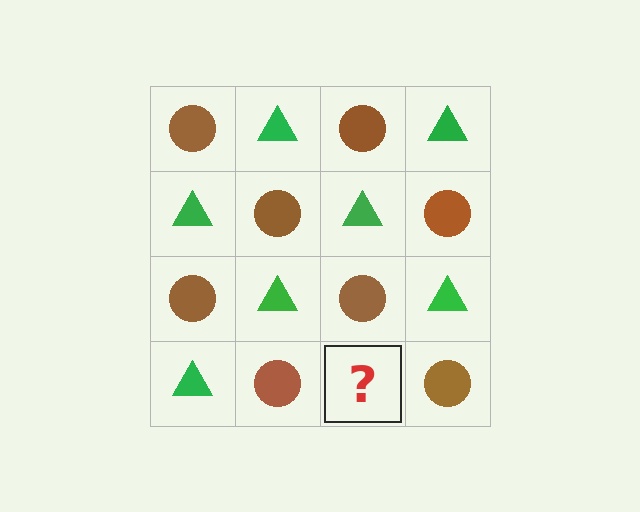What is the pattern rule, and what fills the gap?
The rule is that it alternates brown circle and green triangle in a checkerboard pattern. The gap should be filled with a green triangle.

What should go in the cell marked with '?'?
The missing cell should contain a green triangle.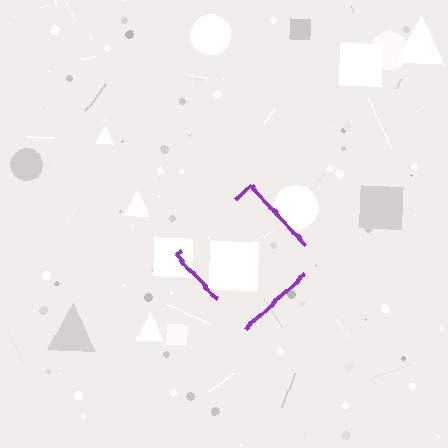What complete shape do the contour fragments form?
The contour fragments form a diamond.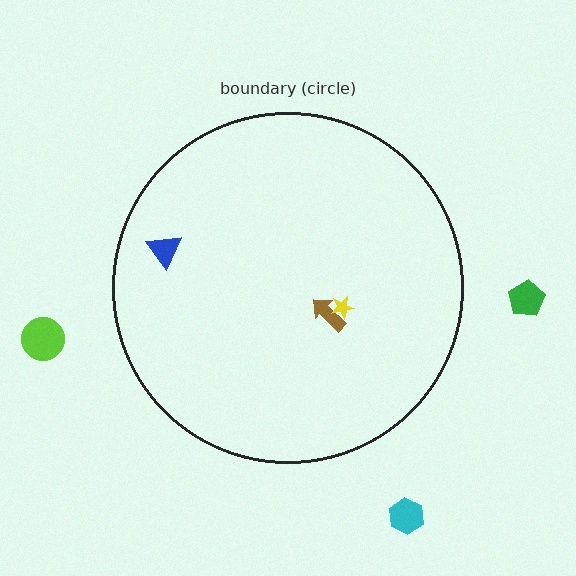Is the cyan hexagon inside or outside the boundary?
Outside.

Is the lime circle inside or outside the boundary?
Outside.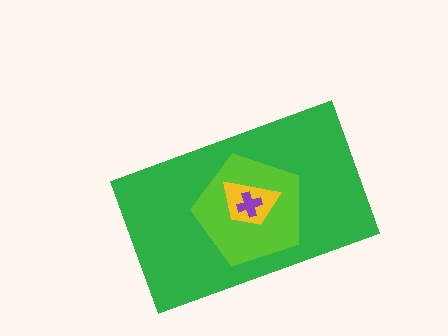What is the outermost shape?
The green rectangle.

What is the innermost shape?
The purple cross.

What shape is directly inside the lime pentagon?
The yellow trapezoid.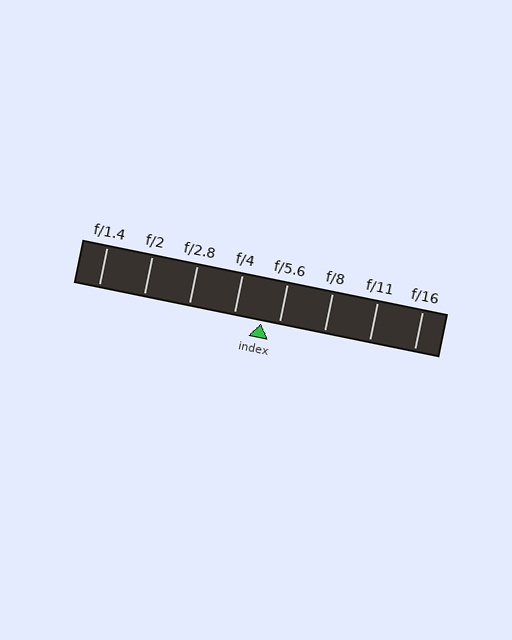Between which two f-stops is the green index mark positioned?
The index mark is between f/4 and f/5.6.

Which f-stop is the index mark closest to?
The index mark is closest to f/5.6.